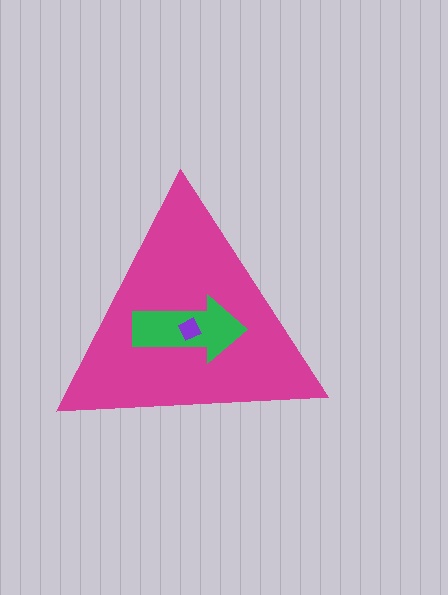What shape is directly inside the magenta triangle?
The green arrow.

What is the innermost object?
The purple diamond.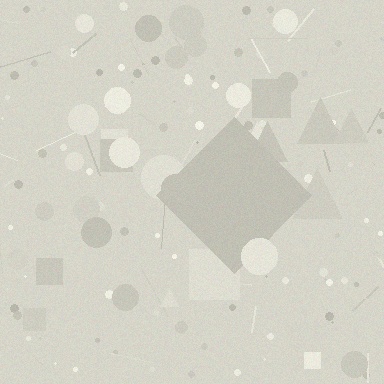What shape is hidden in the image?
A diamond is hidden in the image.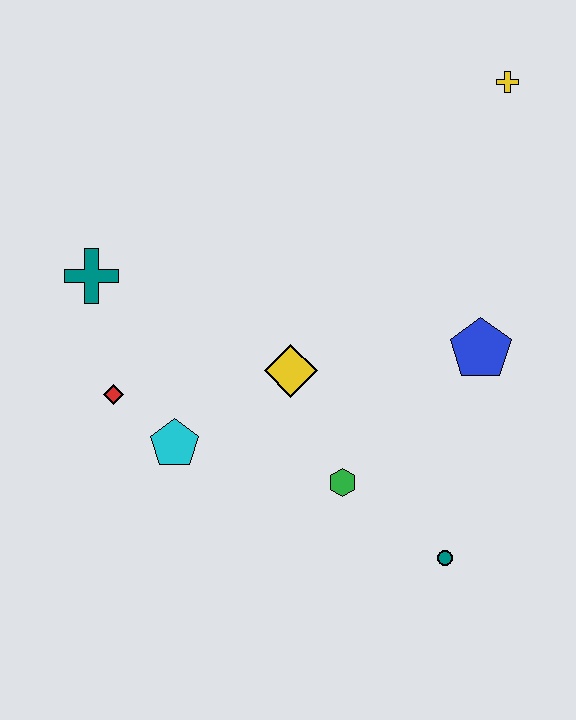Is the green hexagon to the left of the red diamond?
No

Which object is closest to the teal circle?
The green hexagon is closest to the teal circle.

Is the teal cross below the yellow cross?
Yes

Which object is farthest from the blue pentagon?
The teal cross is farthest from the blue pentagon.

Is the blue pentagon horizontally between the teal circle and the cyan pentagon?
No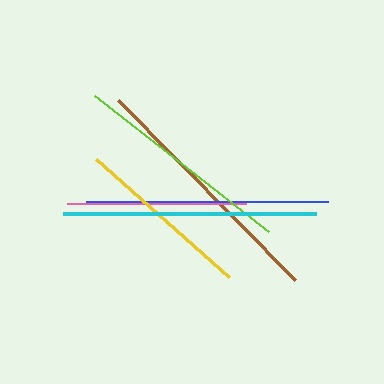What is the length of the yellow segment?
The yellow segment is approximately 178 pixels long.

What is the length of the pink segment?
The pink segment is approximately 180 pixels long.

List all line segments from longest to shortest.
From longest to shortest: brown, cyan, blue, lime, pink, yellow.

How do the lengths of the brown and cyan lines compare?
The brown and cyan lines are approximately the same length.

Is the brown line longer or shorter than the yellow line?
The brown line is longer than the yellow line.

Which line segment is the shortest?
The yellow line is the shortest at approximately 178 pixels.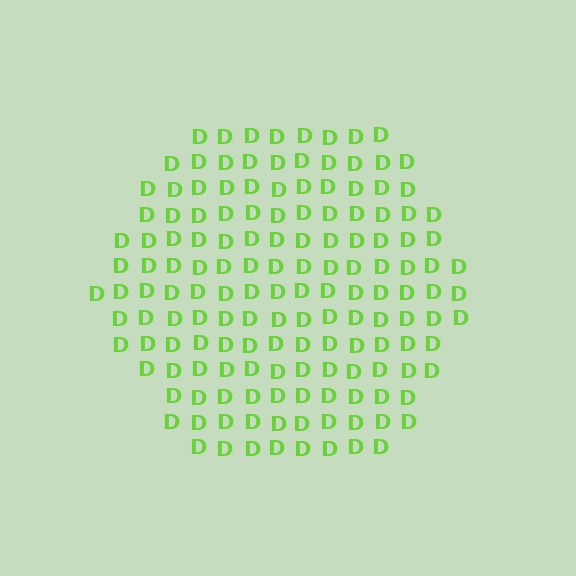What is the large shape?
The large shape is a hexagon.